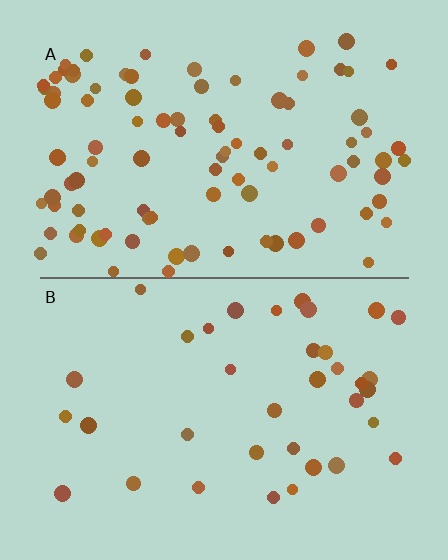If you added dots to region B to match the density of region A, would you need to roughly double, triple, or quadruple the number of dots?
Approximately triple.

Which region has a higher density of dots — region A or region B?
A (the top).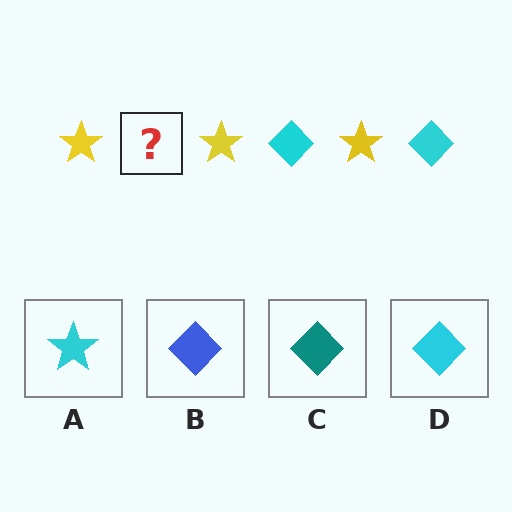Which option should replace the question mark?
Option D.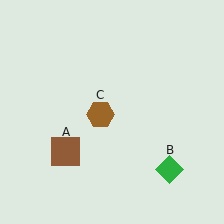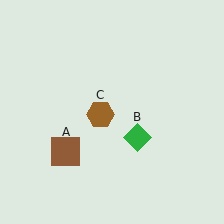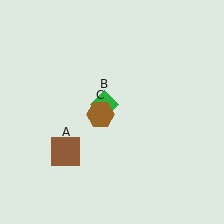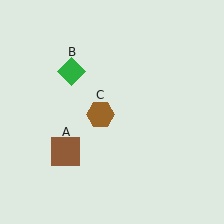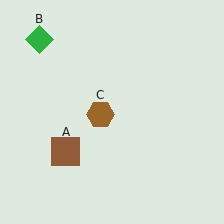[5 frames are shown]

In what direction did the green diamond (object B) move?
The green diamond (object B) moved up and to the left.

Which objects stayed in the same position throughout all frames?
Brown square (object A) and brown hexagon (object C) remained stationary.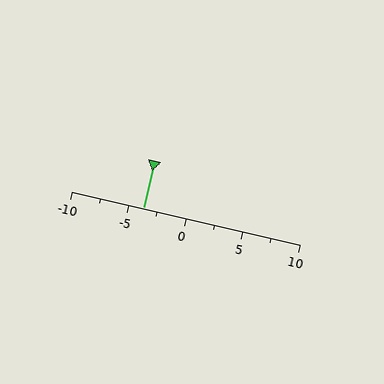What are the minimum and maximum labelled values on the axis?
The axis runs from -10 to 10.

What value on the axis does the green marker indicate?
The marker indicates approximately -3.8.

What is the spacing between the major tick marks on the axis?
The major ticks are spaced 5 apart.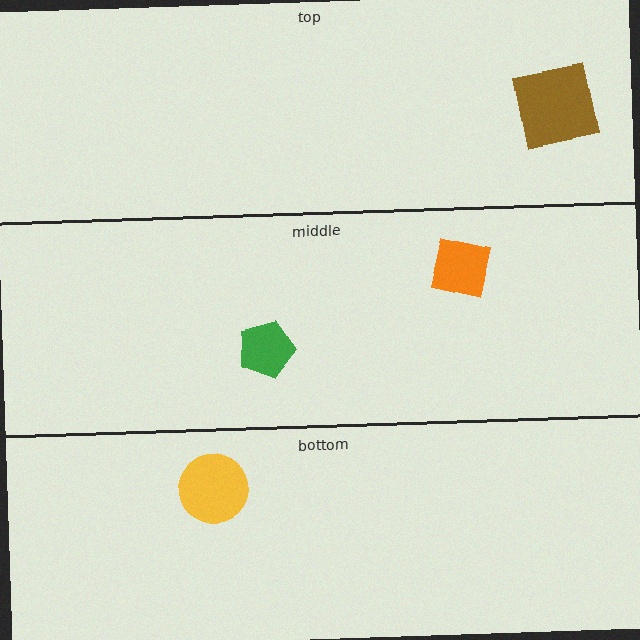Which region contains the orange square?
The middle region.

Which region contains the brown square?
The top region.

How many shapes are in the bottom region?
1.